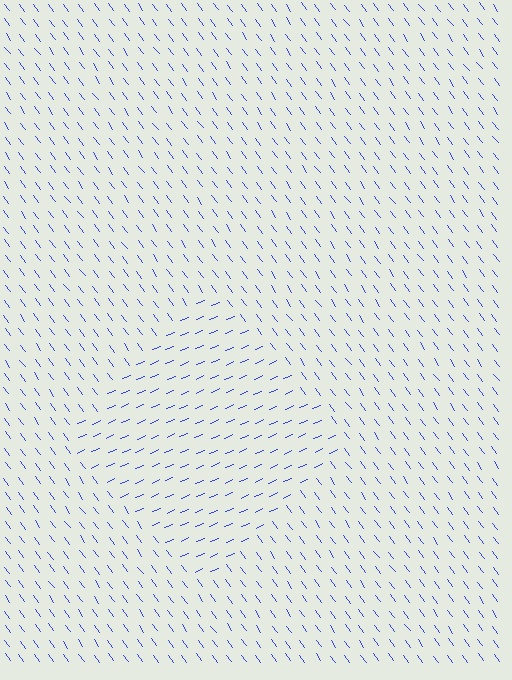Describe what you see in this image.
The image is filled with small blue line segments. A diamond region in the image has lines oriented differently from the surrounding lines, creating a visible texture boundary.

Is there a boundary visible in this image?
Yes, there is a texture boundary formed by a change in line orientation.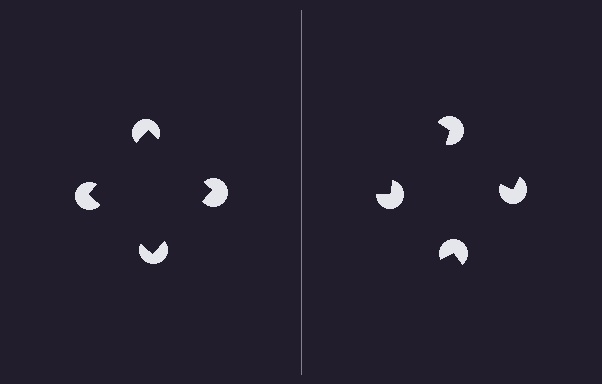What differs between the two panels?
The pac-man discs are positioned identically on both sides; only the wedge orientations differ. On the left they align to a square; on the right they are misaligned.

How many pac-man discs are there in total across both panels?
8 — 4 on each side.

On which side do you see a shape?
An illusory square appears on the left side. On the right side the wedge cuts are rotated, so no coherent shape forms.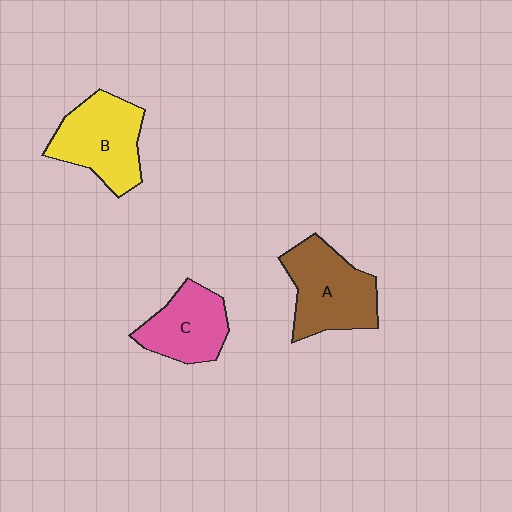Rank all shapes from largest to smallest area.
From largest to smallest: A (brown), B (yellow), C (pink).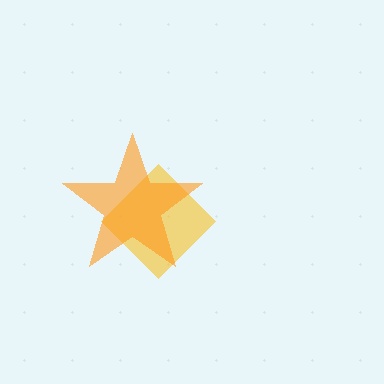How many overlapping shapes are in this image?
There are 2 overlapping shapes in the image.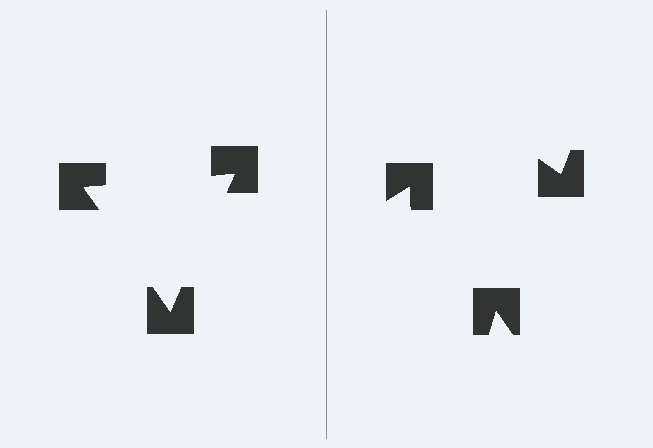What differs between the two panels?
The notched squares are positioned identically on both sides; only the wedge orientations differ. On the left they align to a triangle; on the right they are misaligned.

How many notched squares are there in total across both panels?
6 — 3 on each side.